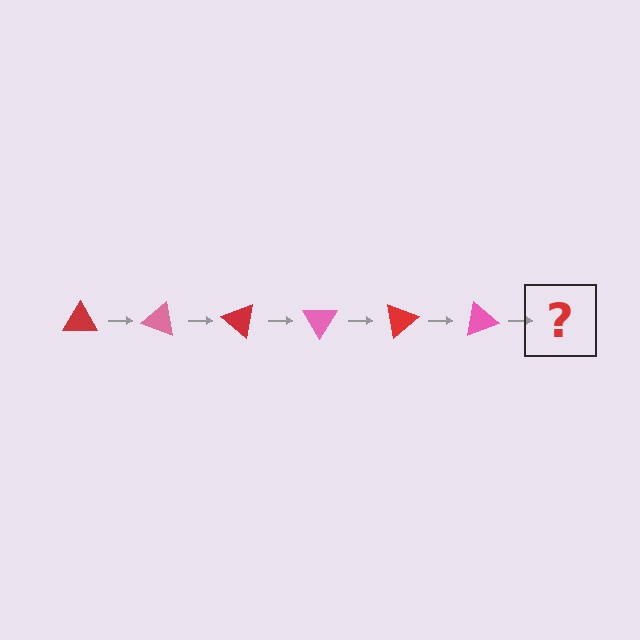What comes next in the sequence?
The next element should be a red triangle, rotated 120 degrees from the start.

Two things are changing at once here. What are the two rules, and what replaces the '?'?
The two rules are that it rotates 20 degrees each step and the color cycles through red and pink. The '?' should be a red triangle, rotated 120 degrees from the start.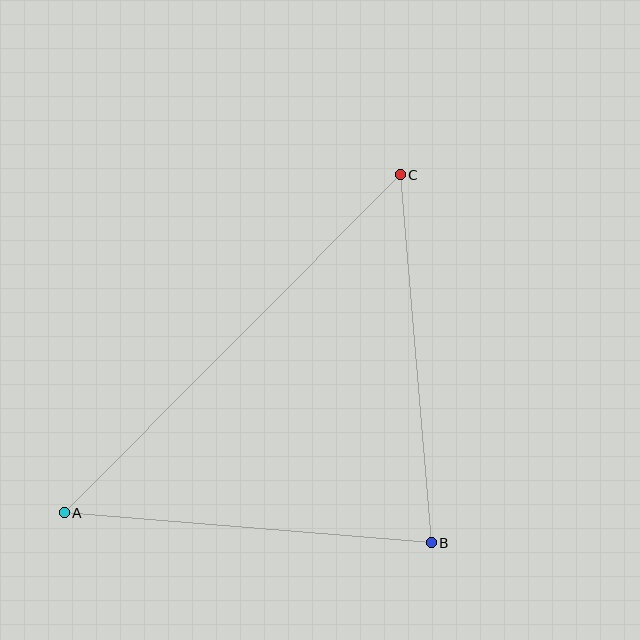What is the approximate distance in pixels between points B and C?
The distance between B and C is approximately 370 pixels.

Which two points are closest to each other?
Points A and B are closest to each other.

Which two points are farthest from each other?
Points A and C are farthest from each other.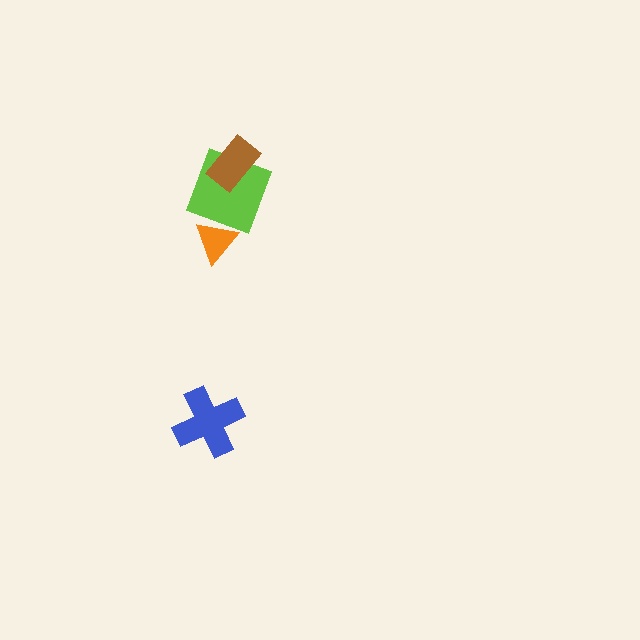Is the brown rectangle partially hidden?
No, no other shape covers it.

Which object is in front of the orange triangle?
The lime diamond is in front of the orange triangle.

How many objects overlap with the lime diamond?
2 objects overlap with the lime diamond.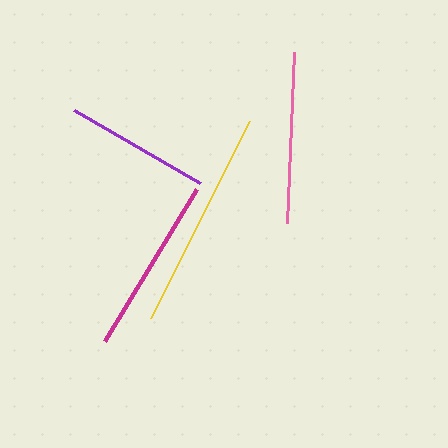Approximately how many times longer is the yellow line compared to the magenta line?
The yellow line is approximately 1.2 times the length of the magenta line.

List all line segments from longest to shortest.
From longest to shortest: yellow, magenta, pink, purple.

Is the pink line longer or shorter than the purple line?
The pink line is longer than the purple line.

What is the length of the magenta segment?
The magenta segment is approximately 178 pixels long.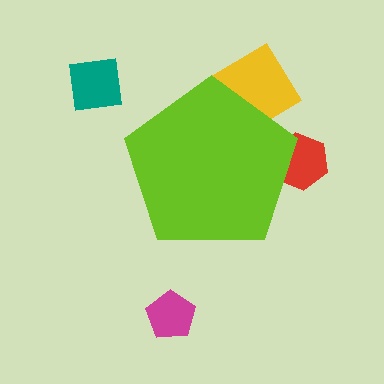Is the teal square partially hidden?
No, the teal square is fully visible.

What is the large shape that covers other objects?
A lime pentagon.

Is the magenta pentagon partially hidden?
No, the magenta pentagon is fully visible.